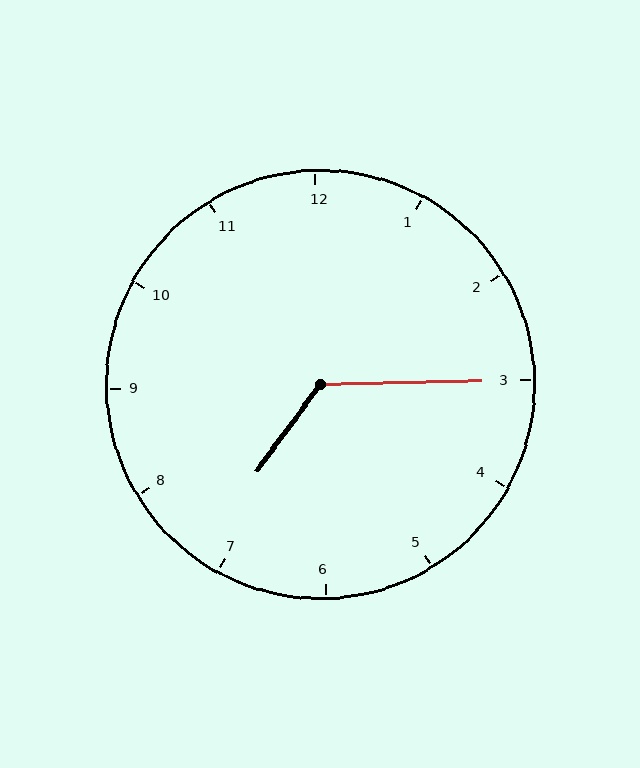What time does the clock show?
7:15.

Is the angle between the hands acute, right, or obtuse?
It is obtuse.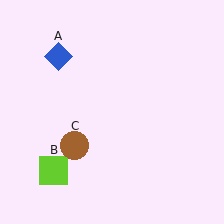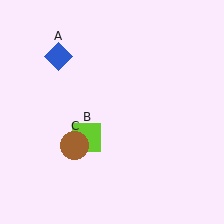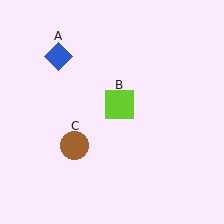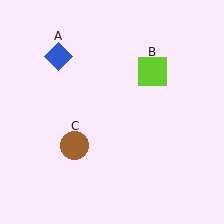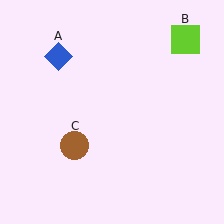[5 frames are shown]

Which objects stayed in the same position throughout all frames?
Blue diamond (object A) and brown circle (object C) remained stationary.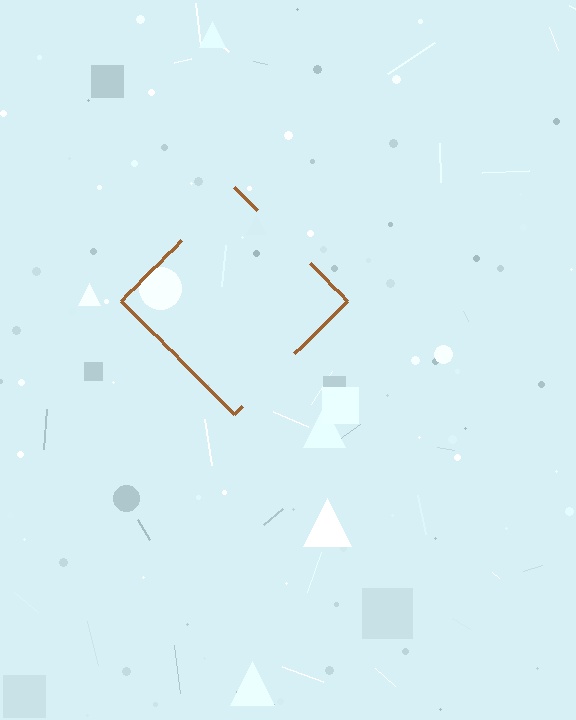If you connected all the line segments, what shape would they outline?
They would outline a diamond.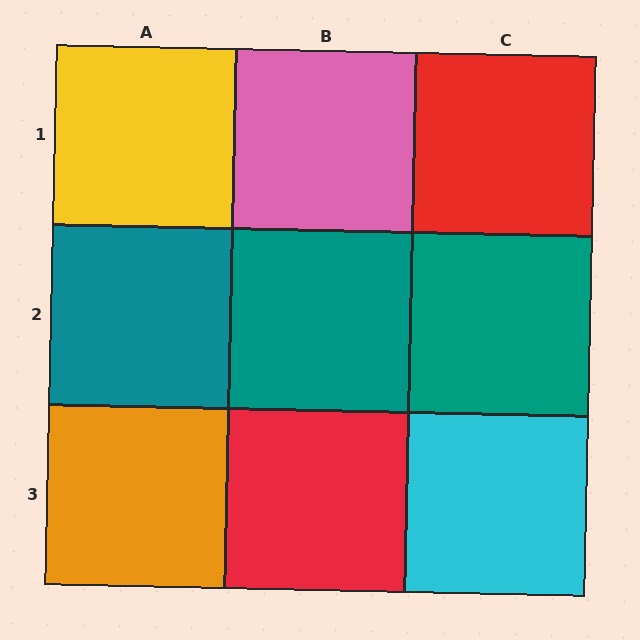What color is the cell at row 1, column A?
Yellow.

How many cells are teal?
3 cells are teal.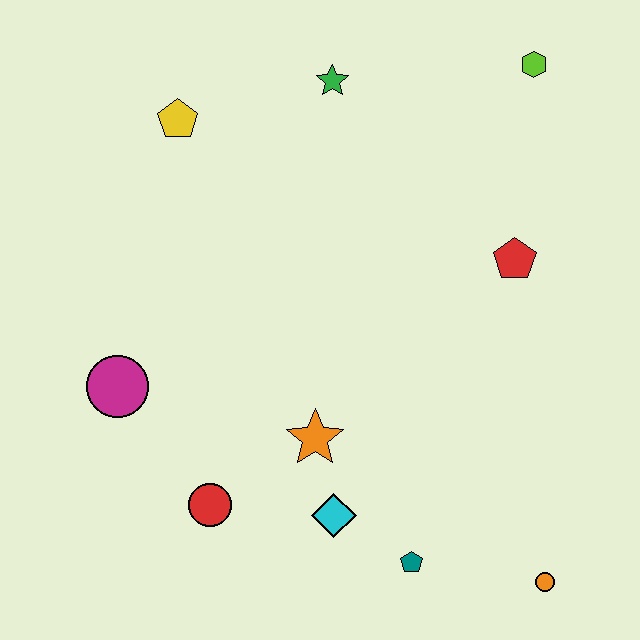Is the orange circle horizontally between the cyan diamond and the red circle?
No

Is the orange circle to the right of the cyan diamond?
Yes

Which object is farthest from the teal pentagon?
The lime hexagon is farthest from the teal pentagon.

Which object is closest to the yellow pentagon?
The green star is closest to the yellow pentagon.